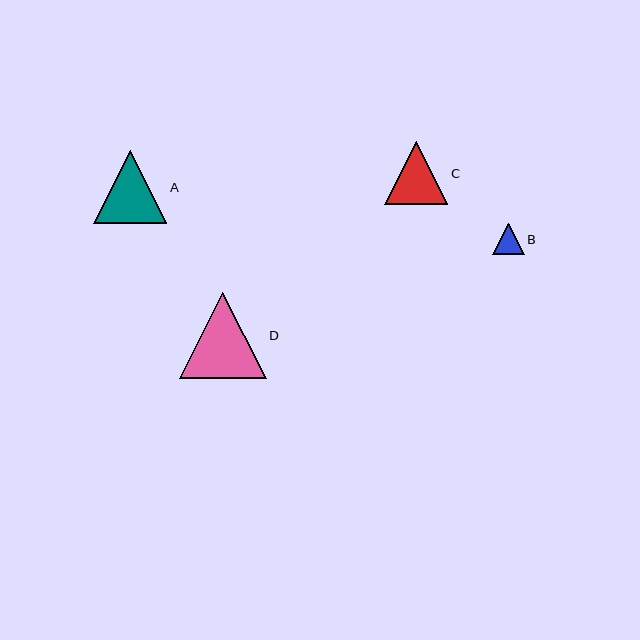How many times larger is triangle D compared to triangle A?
Triangle D is approximately 1.2 times the size of triangle A.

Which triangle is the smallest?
Triangle B is the smallest with a size of approximately 31 pixels.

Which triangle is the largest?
Triangle D is the largest with a size of approximately 87 pixels.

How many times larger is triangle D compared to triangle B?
Triangle D is approximately 2.8 times the size of triangle B.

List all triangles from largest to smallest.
From largest to smallest: D, A, C, B.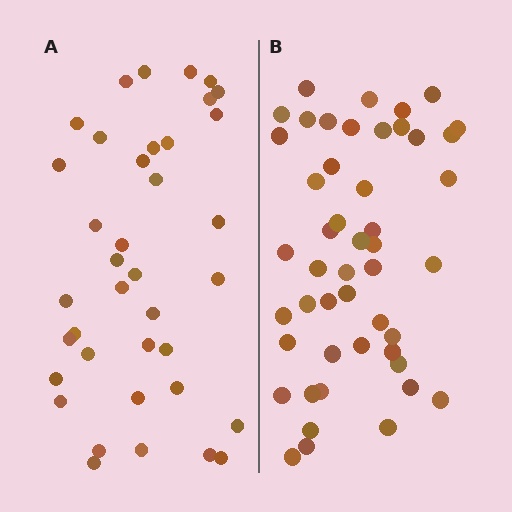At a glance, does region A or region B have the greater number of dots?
Region B (the right region) has more dots.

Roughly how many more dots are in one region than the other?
Region B has roughly 10 or so more dots than region A.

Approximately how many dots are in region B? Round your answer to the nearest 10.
About 50 dots. (The exact count is 48, which rounds to 50.)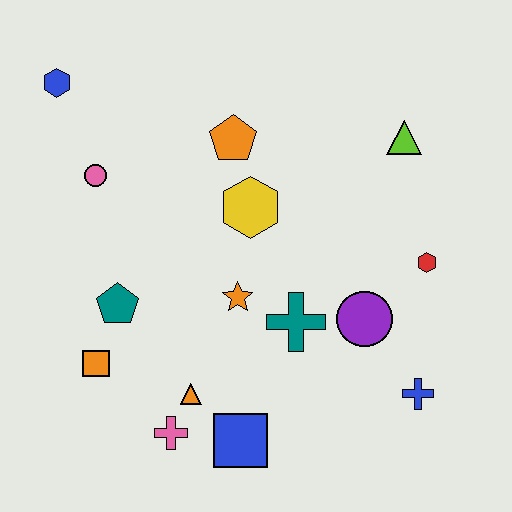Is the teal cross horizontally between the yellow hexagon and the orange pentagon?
No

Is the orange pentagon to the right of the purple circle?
No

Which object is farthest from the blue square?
The blue hexagon is farthest from the blue square.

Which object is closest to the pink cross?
The orange triangle is closest to the pink cross.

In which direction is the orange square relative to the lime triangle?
The orange square is to the left of the lime triangle.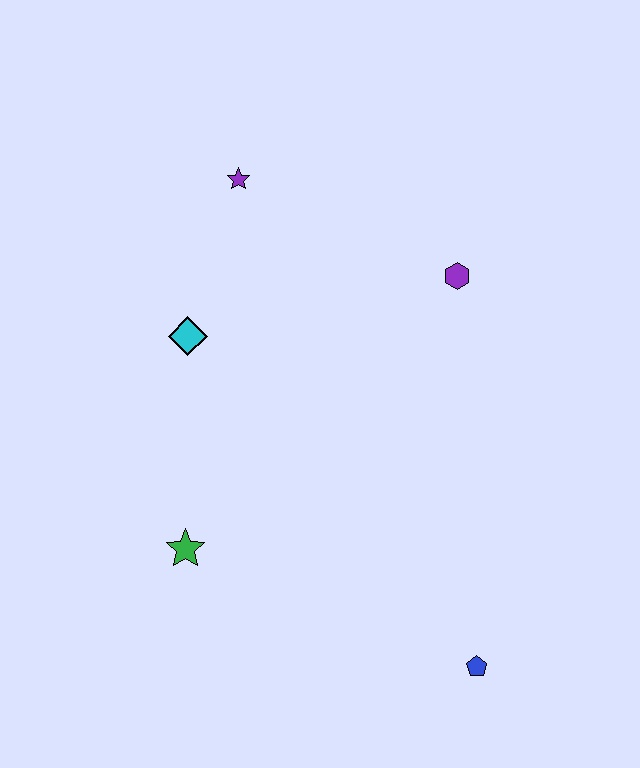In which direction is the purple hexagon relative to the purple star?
The purple hexagon is to the right of the purple star.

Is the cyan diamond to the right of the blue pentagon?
No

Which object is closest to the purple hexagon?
The purple star is closest to the purple hexagon.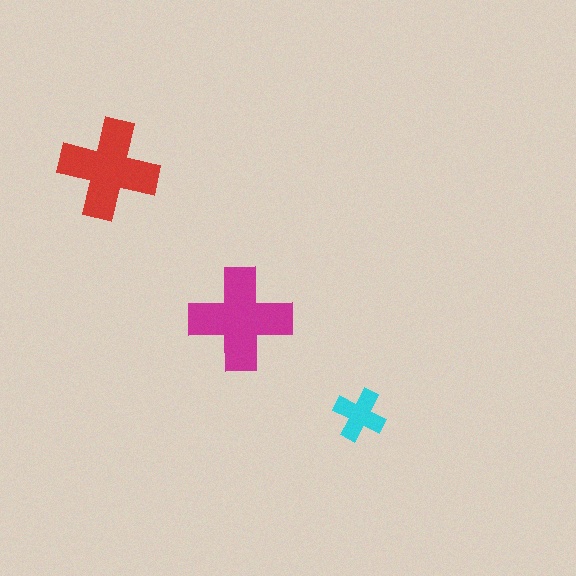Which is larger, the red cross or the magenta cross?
The magenta one.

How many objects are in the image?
There are 3 objects in the image.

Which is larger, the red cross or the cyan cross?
The red one.